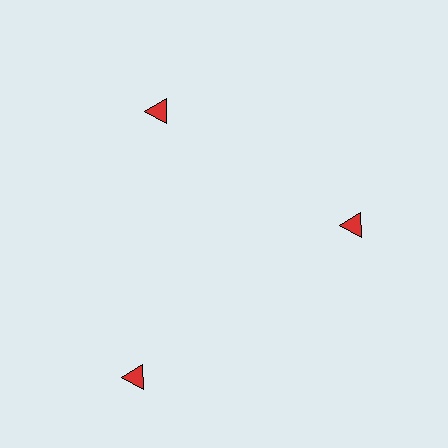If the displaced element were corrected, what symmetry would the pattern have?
It would have 3-fold rotational symmetry — the pattern would map onto itself every 120 degrees.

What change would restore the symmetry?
The symmetry would be restored by moving it inward, back onto the ring so that all 3 triangles sit at equal angles and equal distance from the center.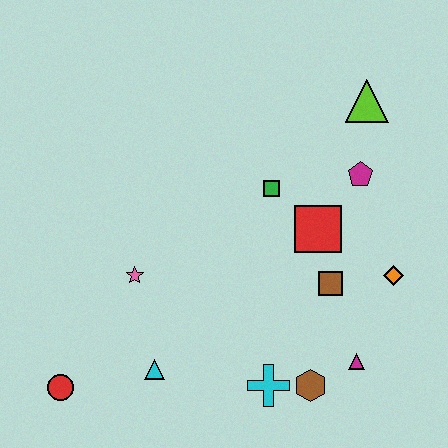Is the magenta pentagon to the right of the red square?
Yes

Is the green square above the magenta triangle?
Yes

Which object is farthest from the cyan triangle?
The lime triangle is farthest from the cyan triangle.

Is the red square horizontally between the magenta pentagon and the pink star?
Yes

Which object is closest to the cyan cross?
The brown hexagon is closest to the cyan cross.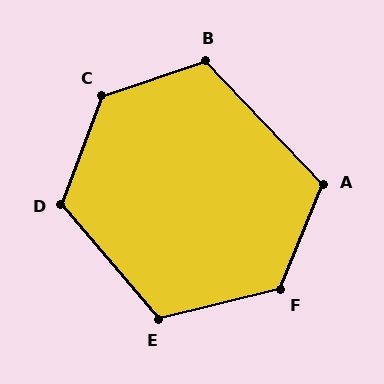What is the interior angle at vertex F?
Approximately 126 degrees (obtuse).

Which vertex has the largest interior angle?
C, at approximately 129 degrees.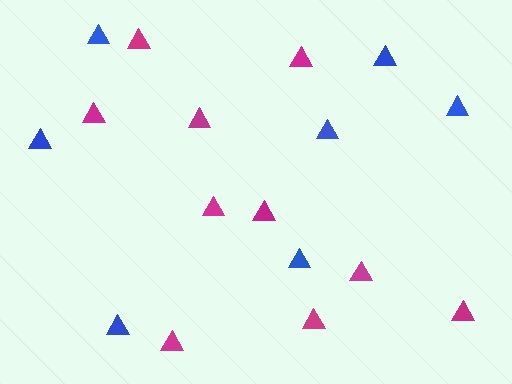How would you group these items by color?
There are 2 groups: one group of blue triangles (7) and one group of magenta triangles (10).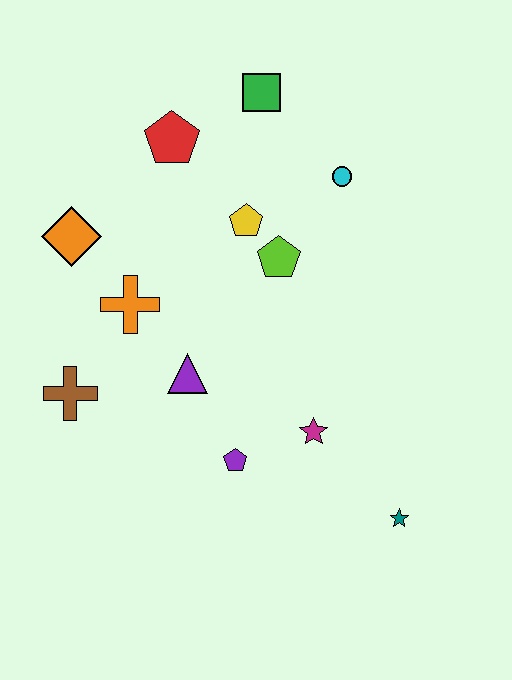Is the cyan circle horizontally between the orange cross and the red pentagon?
No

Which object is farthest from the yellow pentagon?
The teal star is farthest from the yellow pentagon.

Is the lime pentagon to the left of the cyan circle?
Yes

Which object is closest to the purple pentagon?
The magenta star is closest to the purple pentagon.